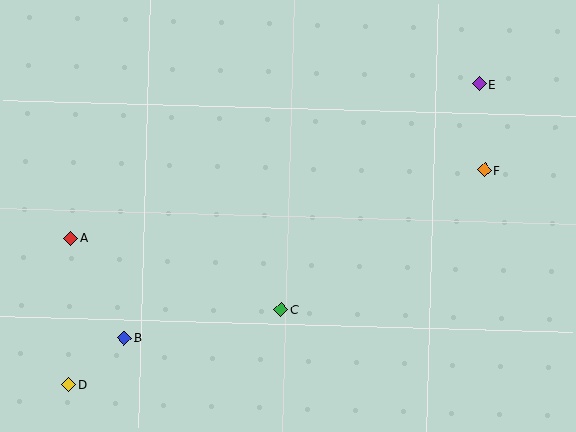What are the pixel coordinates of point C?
Point C is at (281, 310).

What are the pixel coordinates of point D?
Point D is at (69, 385).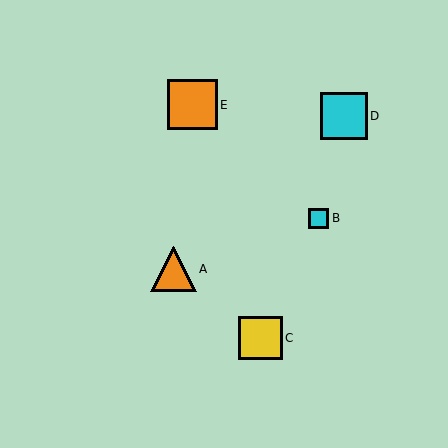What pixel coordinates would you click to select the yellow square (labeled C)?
Click at (260, 338) to select the yellow square C.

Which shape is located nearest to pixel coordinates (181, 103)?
The orange square (labeled E) at (192, 105) is nearest to that location.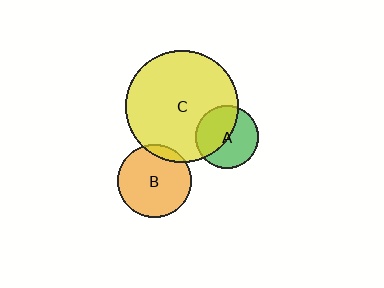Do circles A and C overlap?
Yes.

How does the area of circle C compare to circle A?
Approximately 3.2 times.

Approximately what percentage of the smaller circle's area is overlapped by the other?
Approximately 50%.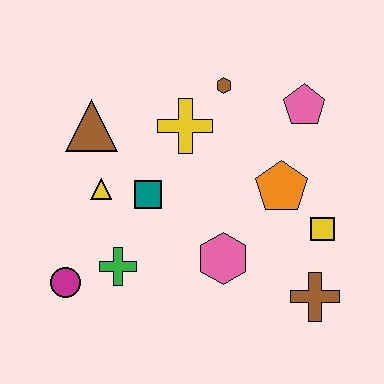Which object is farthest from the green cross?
The pink pentagon is farthest from the green cross.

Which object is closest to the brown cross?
The yellow square is closest to the brown cross.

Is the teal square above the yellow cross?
No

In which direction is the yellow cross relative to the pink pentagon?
The yellow cross is to the left of the pink pentagon.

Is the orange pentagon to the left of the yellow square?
Yes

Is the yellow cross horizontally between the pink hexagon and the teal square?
Yes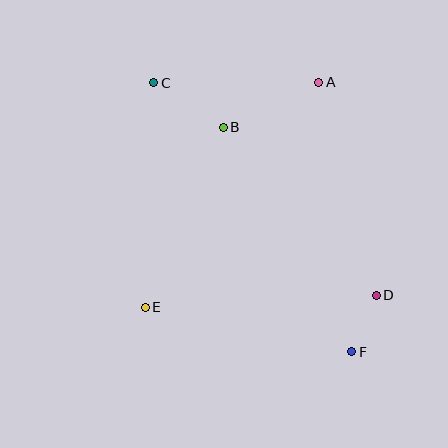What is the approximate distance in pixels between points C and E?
The distance between C and E is approximately 224 pixels.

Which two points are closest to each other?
Points D and F are closest to each other.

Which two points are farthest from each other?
Points C and F are farthest from each other.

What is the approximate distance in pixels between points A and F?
The distance between A and F is approximately 272 pixels.